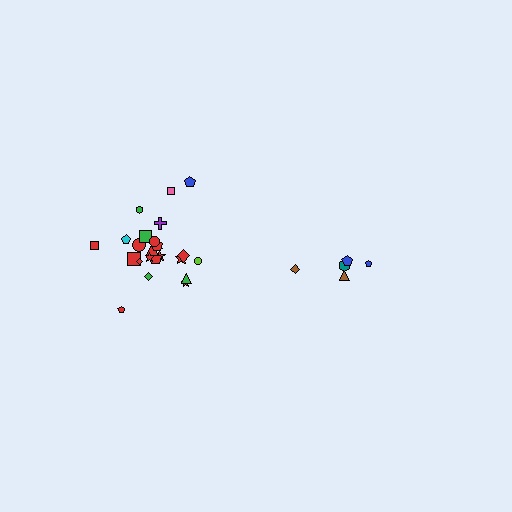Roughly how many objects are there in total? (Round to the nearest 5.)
Roughly 30 objects in total.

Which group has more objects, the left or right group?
The left group.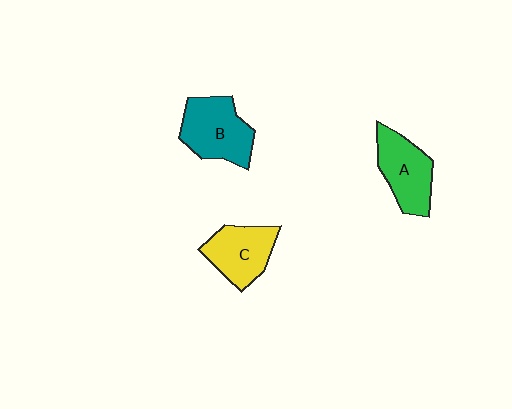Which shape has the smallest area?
Shape C (yellow).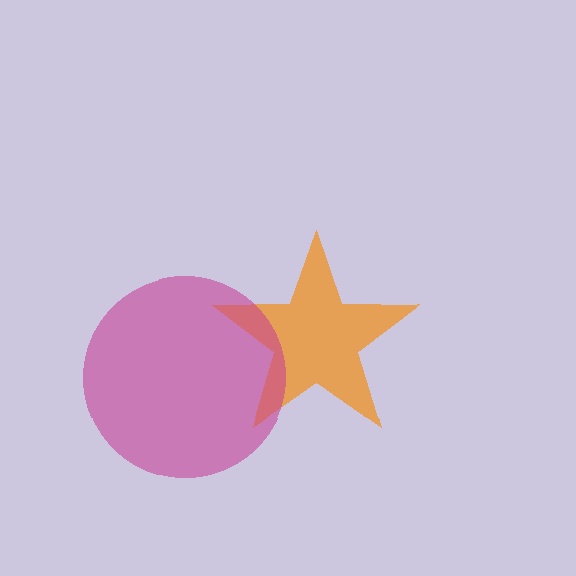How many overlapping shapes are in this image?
There are 2 overlapping shapes in the image.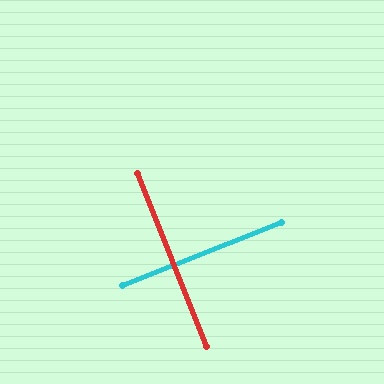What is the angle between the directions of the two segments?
Approximately 90 degrees.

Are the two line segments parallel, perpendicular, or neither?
Perpendicular — they meet at approximately 90°.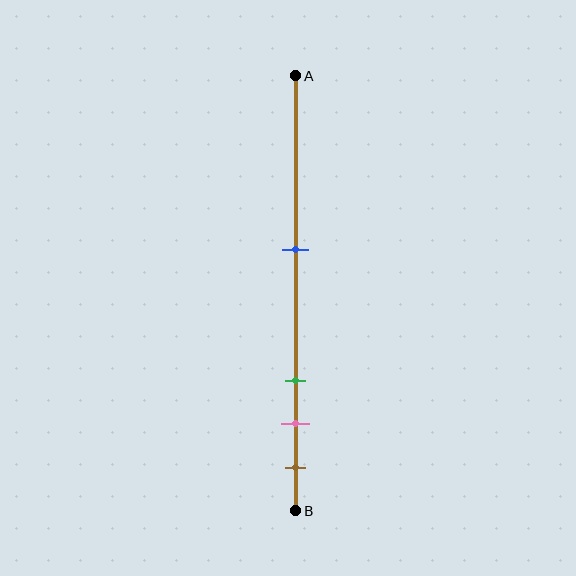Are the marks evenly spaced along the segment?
No, the marks are not evenly spaced.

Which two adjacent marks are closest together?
The pink and brown marks are the closest adjacent pair.